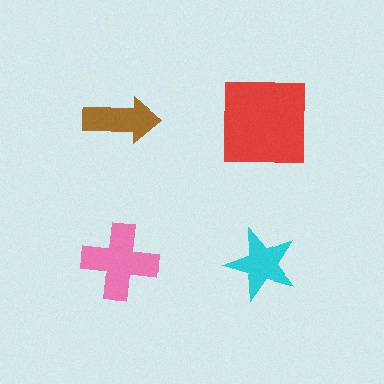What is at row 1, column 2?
A red square.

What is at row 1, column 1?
A brown arrow.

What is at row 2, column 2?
A cyan star.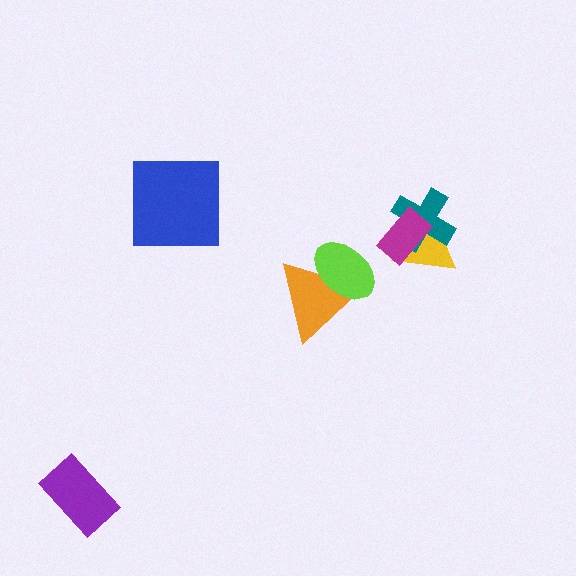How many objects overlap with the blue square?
0 objects overlap with the blue square.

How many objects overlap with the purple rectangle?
0 objects overlap with the purple rectangle.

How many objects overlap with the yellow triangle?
2 objects overlap with the yellow triangle.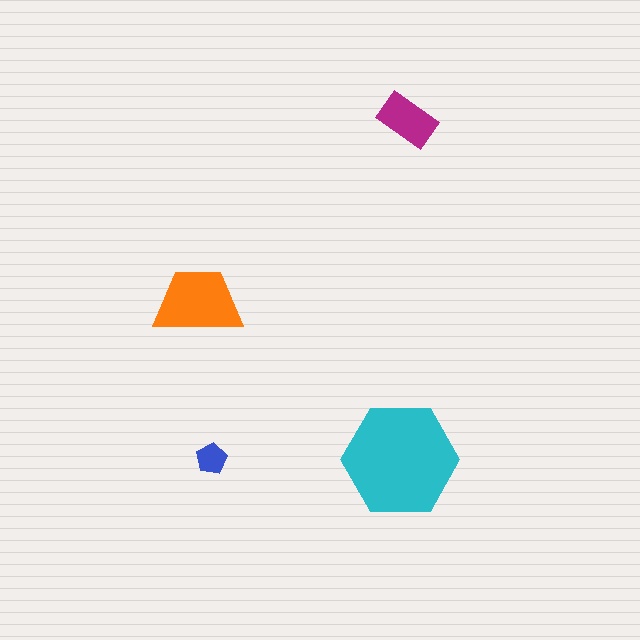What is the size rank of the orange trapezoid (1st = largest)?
2nd.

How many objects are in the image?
There are 4 objects in the image.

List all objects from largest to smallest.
The cyan hexagon, the orange trapezoid, the magenta rectangle, the blue pentagon.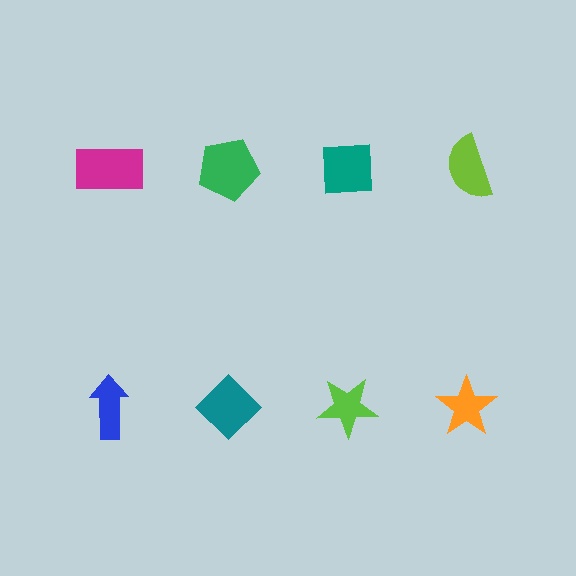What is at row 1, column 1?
A magenta rectangle.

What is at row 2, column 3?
A lime star.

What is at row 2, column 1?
A blue arrow.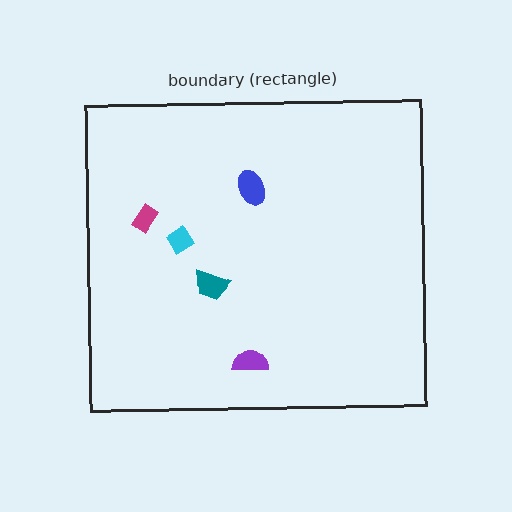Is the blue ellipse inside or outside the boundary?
Inside.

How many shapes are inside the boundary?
5 inside, 0 outside.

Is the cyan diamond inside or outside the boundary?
Inside.